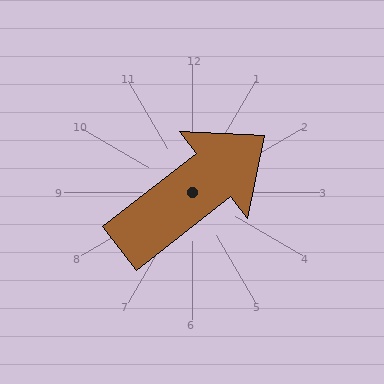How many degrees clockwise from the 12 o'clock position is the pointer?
Approximately 52 degrees.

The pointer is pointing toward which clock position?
Roughly 2 o'clock.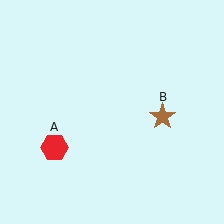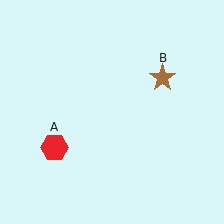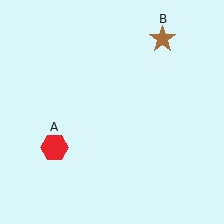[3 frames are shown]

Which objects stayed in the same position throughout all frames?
Red hexagon (object A) remained stationary.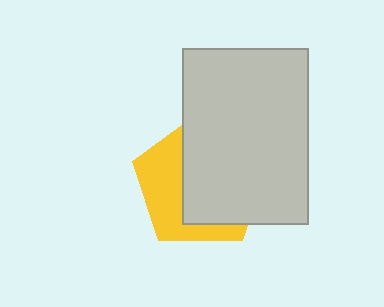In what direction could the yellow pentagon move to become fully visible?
The yellow pentagon could move left. That would shift it out from behind the light gray rectangle entirely.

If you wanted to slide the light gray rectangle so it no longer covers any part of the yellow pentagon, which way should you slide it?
Slide it right — that is the most direct way to separate the two shapes.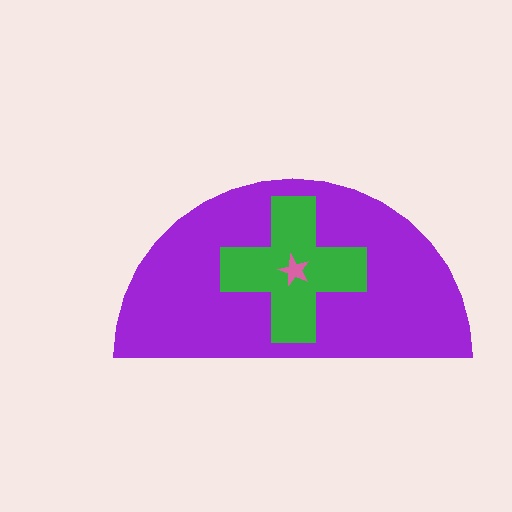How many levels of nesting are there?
3.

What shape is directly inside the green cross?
The pink star.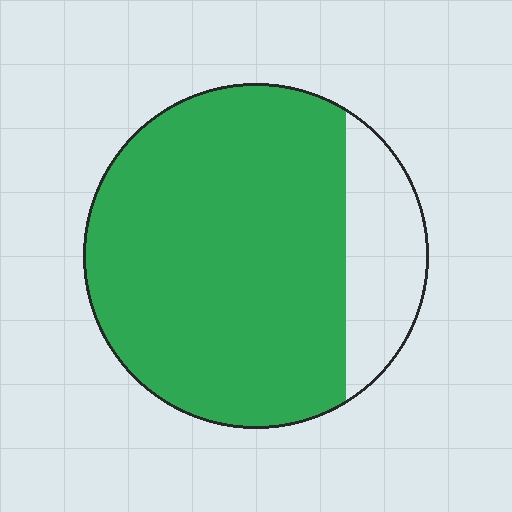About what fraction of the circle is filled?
About four fifths (4/5).